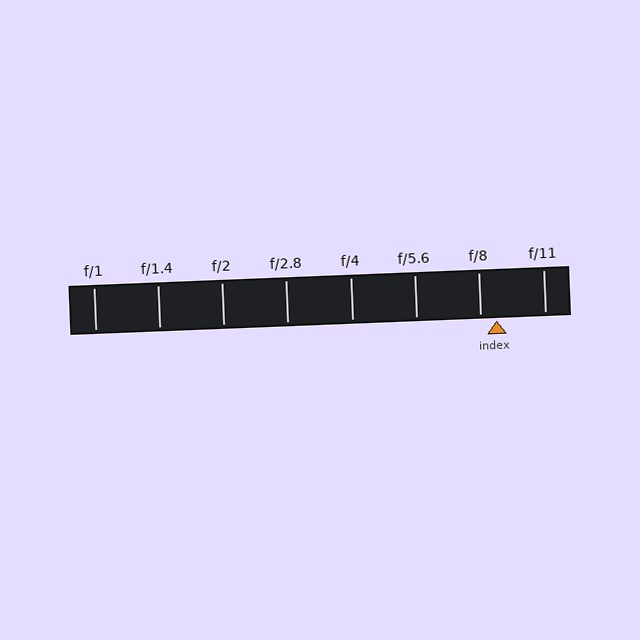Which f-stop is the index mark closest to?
The index mark is closest to f/8.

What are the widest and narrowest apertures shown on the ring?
The widest aperture shown is f/1 and the narrowest is f/11.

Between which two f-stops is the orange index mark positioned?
The index mark is between f/8 and f/11.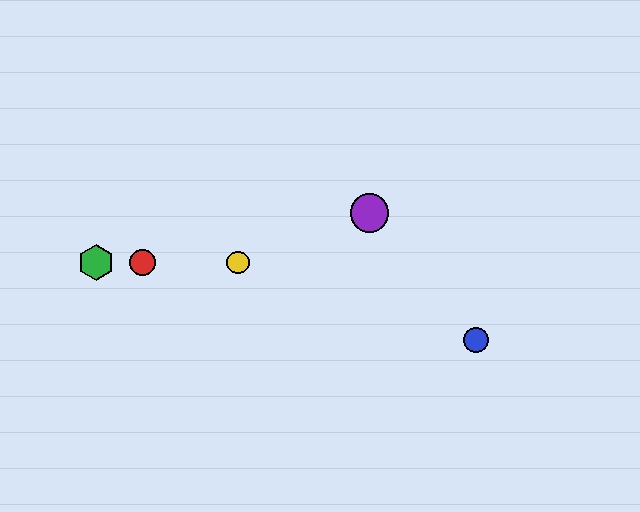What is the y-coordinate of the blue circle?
The blue circle is at y≈340.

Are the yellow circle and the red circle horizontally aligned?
Yes, both are at y≈262.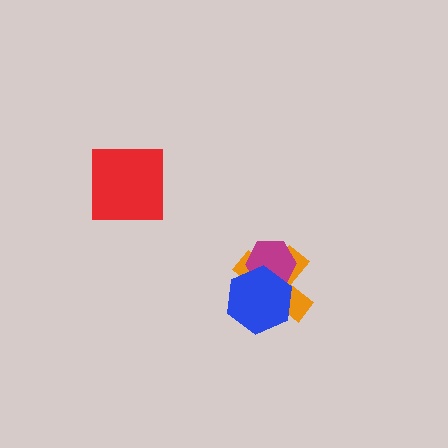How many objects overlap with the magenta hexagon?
2 objects overlap with the magenta hexagon.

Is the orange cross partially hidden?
Yes, it is partially covered by another shape.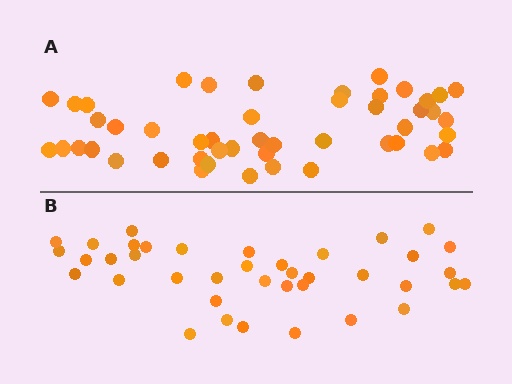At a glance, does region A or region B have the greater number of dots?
Region A (the top region) has more dots.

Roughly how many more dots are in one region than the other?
Region A has roughly 8 or so more dots than region B.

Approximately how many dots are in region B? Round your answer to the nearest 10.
About 40 dots. (The exact count is 39, which rounds to 40.)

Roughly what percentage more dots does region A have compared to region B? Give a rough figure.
About 25% more.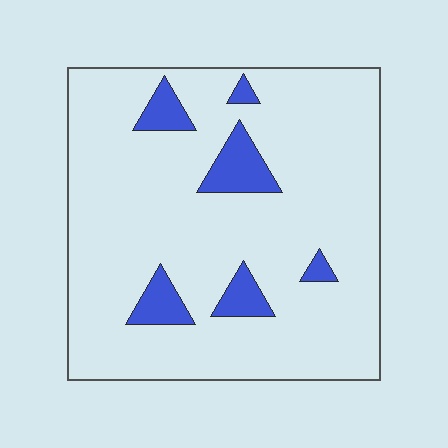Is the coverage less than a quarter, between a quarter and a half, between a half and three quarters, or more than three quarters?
Less than a quarter.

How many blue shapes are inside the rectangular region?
6.